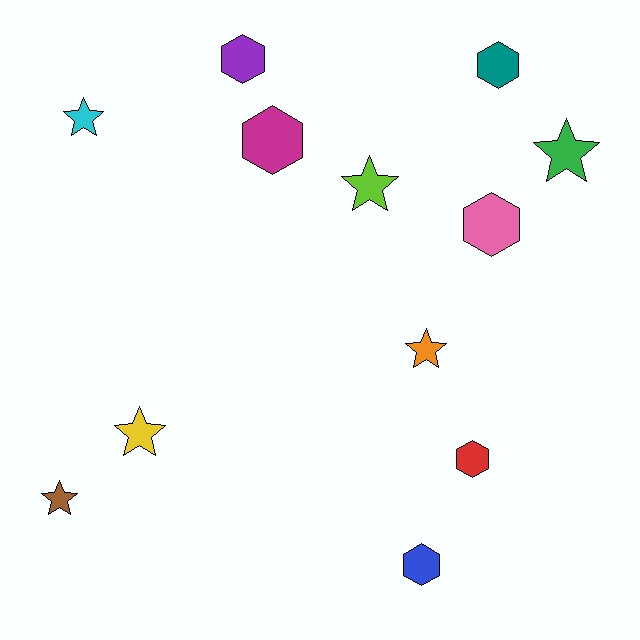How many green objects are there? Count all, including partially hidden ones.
There is 1 green object.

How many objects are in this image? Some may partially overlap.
There are 12 objects.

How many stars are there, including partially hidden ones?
There are 6 stars.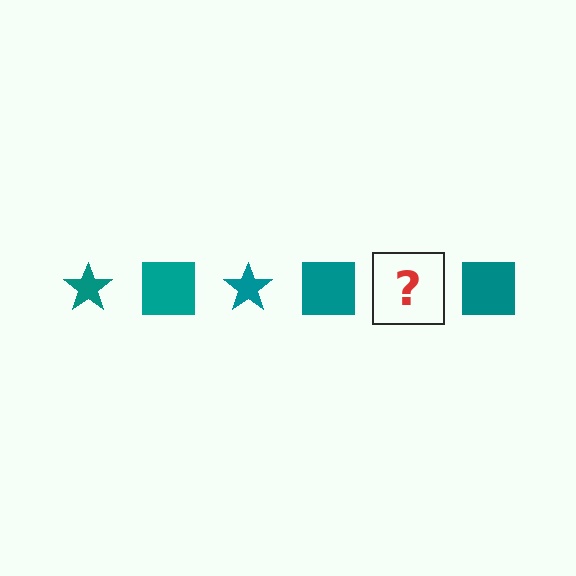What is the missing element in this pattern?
The missing element is a teal star.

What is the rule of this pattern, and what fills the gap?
The rule is that the pattern cycles through star, square shapes in teal. The gap should be filled with a teal star.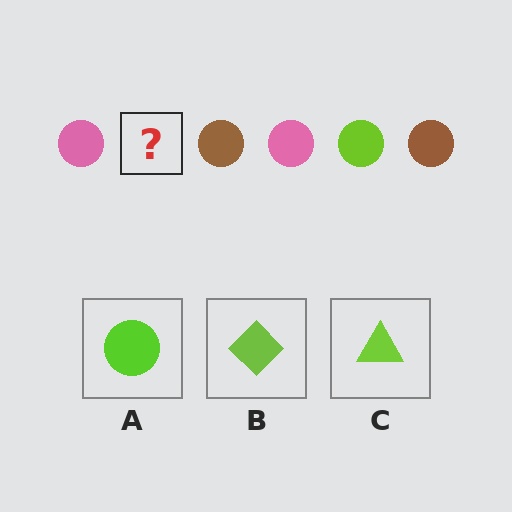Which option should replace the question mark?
Option A.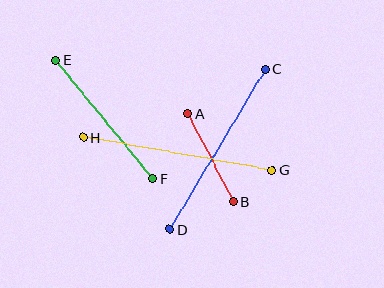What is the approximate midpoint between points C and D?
The midpoint is at approximately (218, 149) pixels.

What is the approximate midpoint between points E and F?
The midpoint is at approximately (104, 120) pixels.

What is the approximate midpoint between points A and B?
The midpoint is at approximately (210, 158) pixels.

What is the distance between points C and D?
The distance is approximately 186 pixels.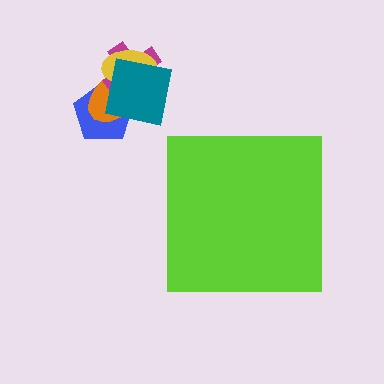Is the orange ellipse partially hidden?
No, the orange ellipse is fully visible.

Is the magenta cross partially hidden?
No, the magenta cross is fully visible.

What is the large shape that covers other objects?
A lime square.